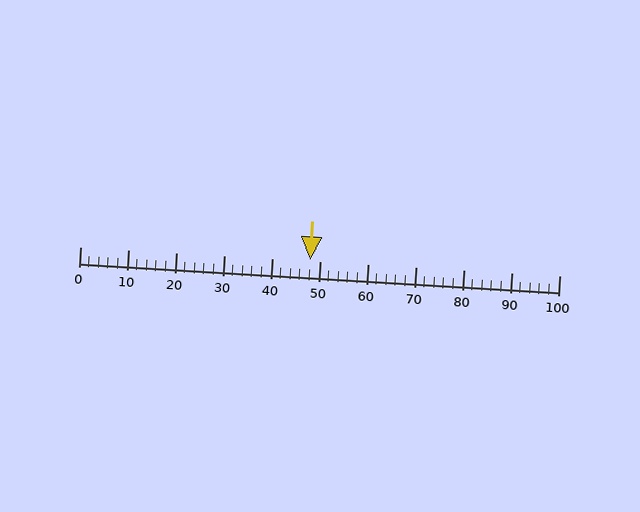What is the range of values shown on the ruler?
The ruler shows values from 0 to 100.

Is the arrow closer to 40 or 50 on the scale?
The arrow is closer to 50.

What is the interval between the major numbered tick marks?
The major tick marks are spaced 10 units apart.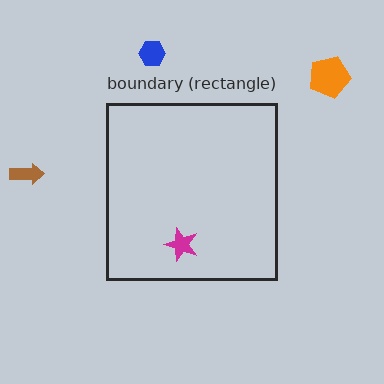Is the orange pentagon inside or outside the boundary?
Outside.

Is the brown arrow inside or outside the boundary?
Outside.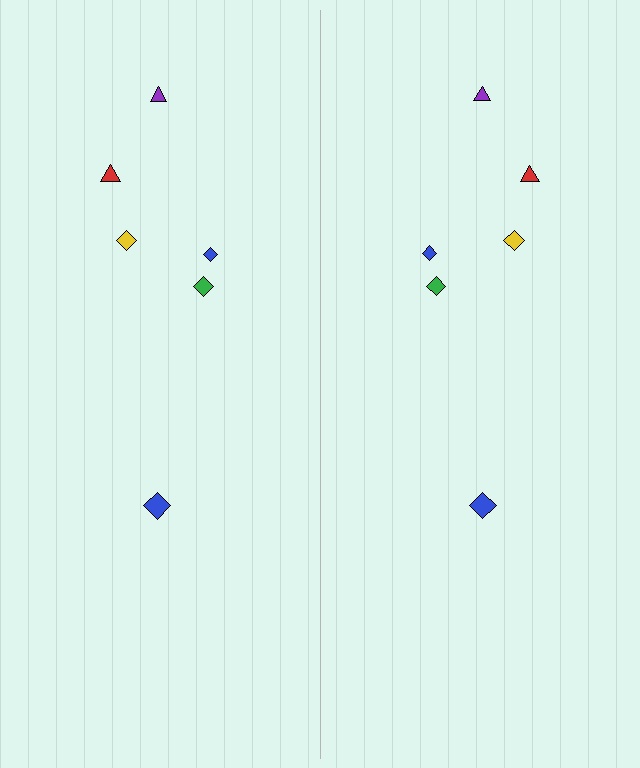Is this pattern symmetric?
Yes, this pattern has bilateral (reflection) symmetry.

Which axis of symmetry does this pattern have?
The pattern has a vertical axis of symmetry running through the center of the image.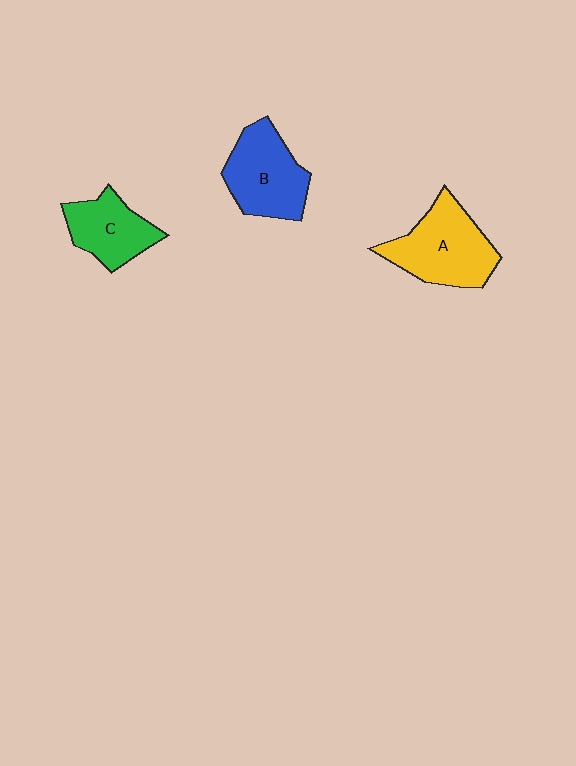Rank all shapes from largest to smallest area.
From largest to smallest: A (yellow), B (blue), C (green).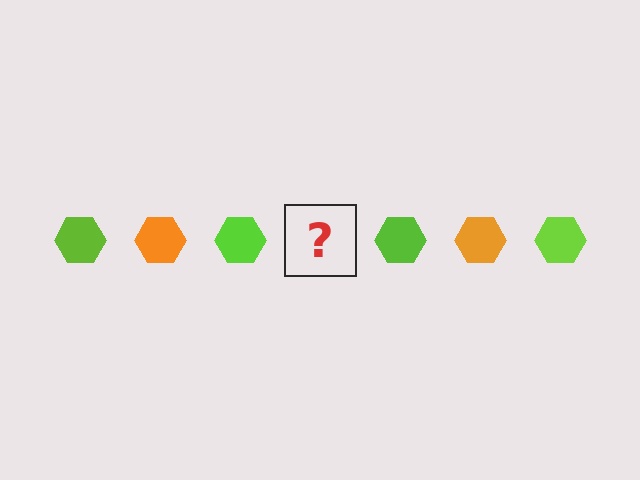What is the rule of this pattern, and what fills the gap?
The rule is that the pattern cycles through lime, orange hexagons. The gap should be filled with an orange hexagon.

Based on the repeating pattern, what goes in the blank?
The blank should be an orange hexagon.